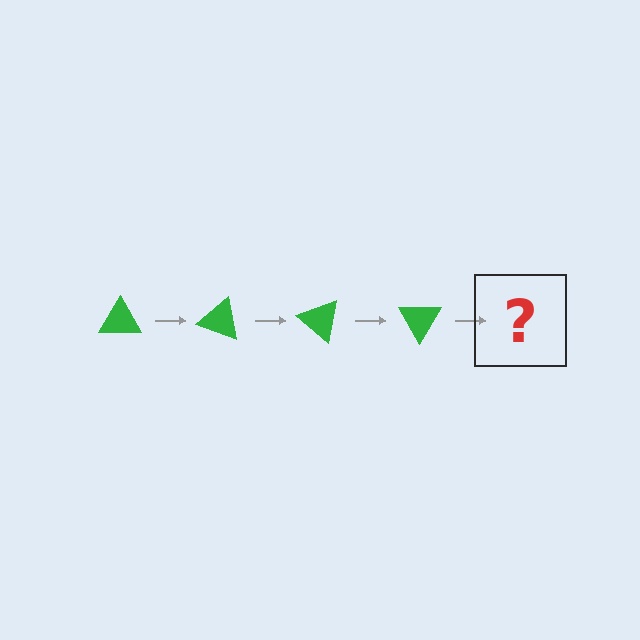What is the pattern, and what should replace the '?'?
The pattern is that the triangle rotates 20 degrees each step. The '?' should be a green triangle rotated 80 degrees.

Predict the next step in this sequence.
The next step is a green triangle rotated 80 degrees.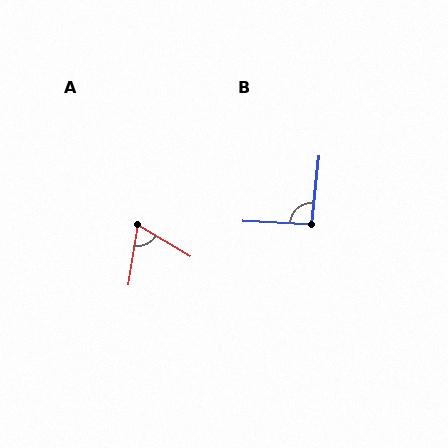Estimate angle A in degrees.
Approximately 68 degrees.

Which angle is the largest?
B, at approximately 94 degrees.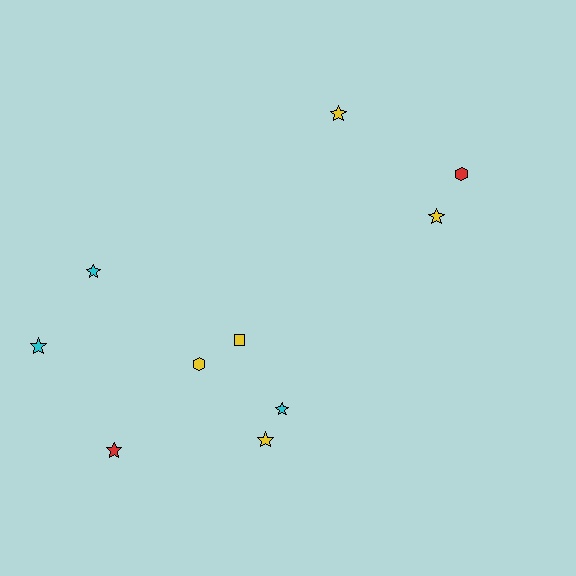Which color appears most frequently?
Yellow, with 5 objects.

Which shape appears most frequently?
Star, with 7 objects.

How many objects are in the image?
There are 10 objects.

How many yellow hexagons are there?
There is 1 yellow hexagon.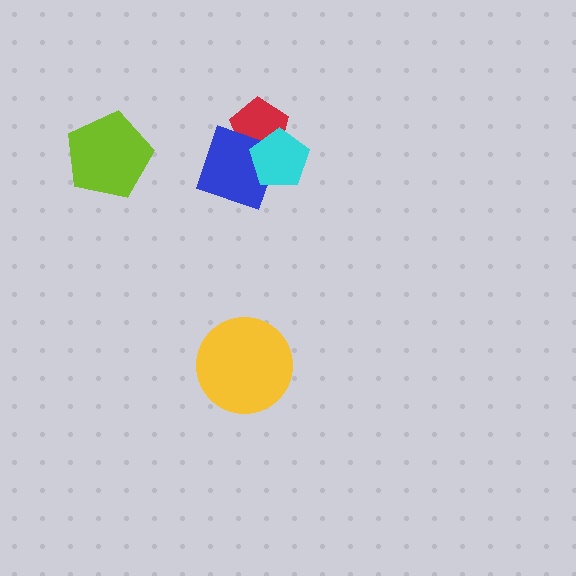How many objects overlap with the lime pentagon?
0 objects overlap with the lime pentagon.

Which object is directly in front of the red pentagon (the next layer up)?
The blue diamond is directly in front of the red pentagon.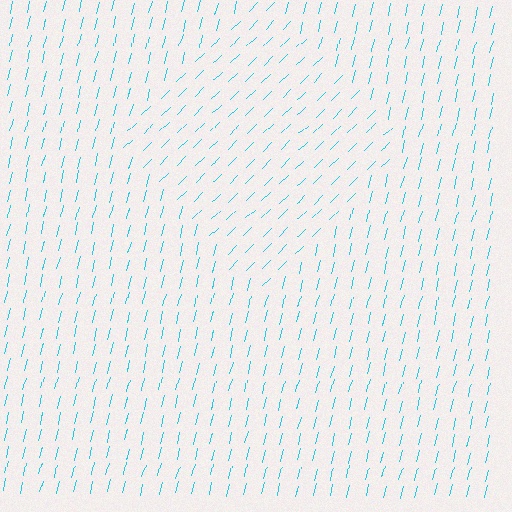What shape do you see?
I see a diamond.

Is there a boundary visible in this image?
Yes, there is a texture boundary formed by a change in line orientation.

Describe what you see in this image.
The image is filled with small cyan line segments. A diamond region in the image has lines oriented differently from the surrounding lines, creating a visible texture boundary.